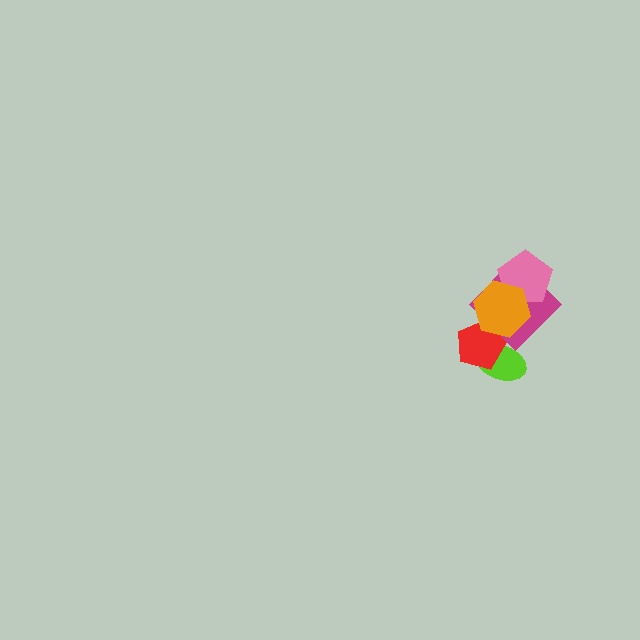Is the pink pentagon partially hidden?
Yes, it is partially covered by another shape.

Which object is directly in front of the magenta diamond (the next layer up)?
The pink pentagon is directly in front of the magenta diamond.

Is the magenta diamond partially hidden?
Yes, it is partially covered by another shape.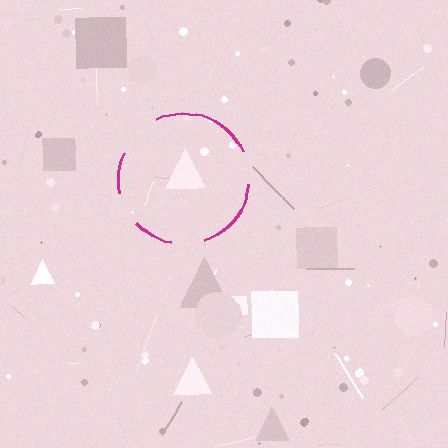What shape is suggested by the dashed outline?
The dashed outline suggests a circle.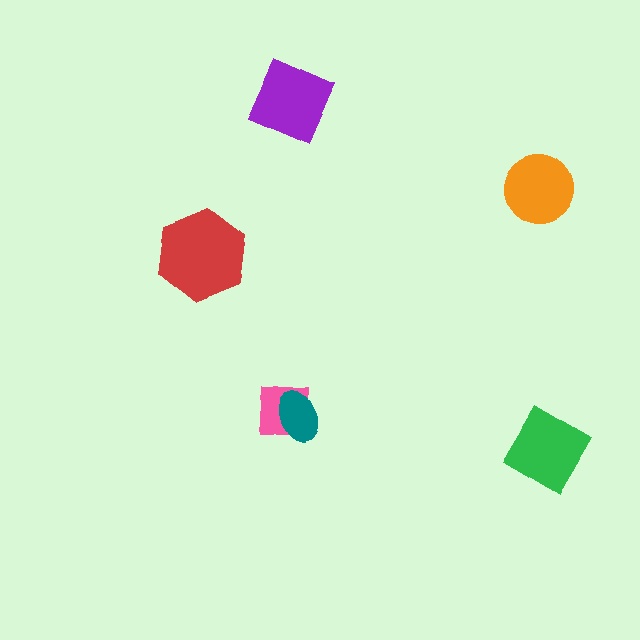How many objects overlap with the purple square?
0 objects overlap with the purple square.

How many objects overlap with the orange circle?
0 objects overlap with the orange circle.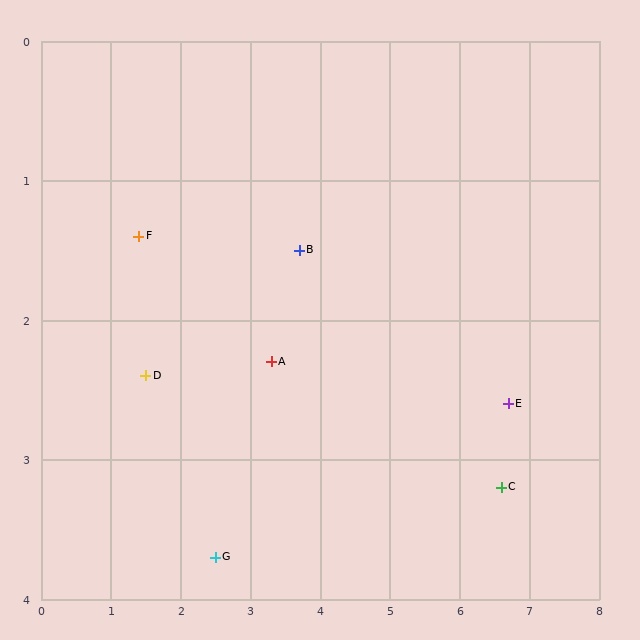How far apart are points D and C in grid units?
Points D and C are about 5.2 grid units apart.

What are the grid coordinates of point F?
Point F is at approximately (1.4, 1.4).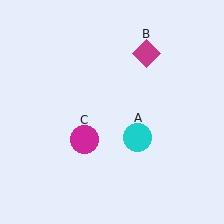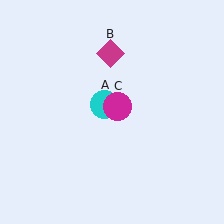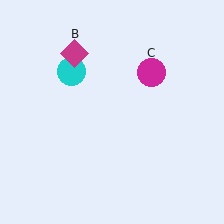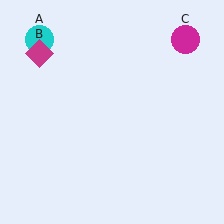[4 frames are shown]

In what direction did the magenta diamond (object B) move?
The magenta diamond (object B) moved left.